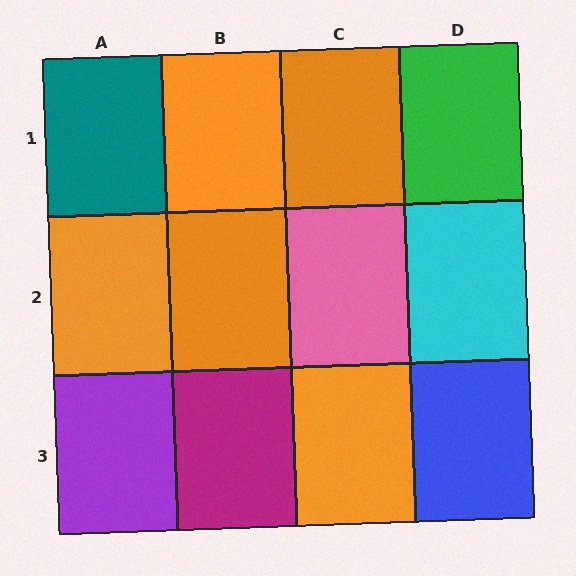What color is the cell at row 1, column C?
Orange.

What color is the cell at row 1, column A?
Teal.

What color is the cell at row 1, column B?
Orange.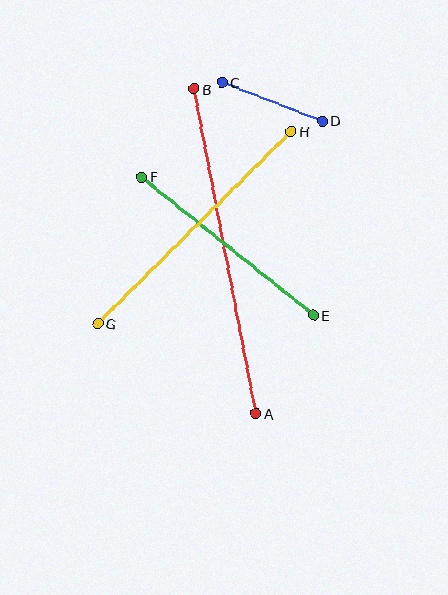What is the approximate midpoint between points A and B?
The midpoint is at approximately (225, 251) pixels.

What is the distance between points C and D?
The distance is approximately 107 pixels.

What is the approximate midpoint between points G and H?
The midpoint is at approximately (194, 228) pixels.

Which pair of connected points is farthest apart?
Points A and B are farthest apart.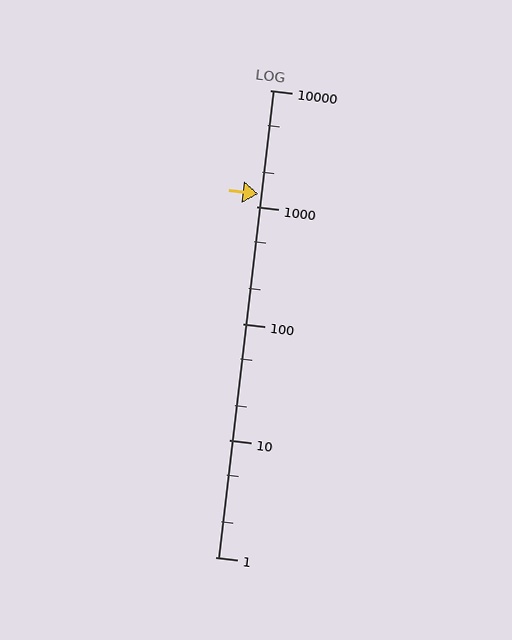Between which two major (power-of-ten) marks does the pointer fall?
The pointer is between 1000 and 10000.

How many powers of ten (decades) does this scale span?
The scale spans 4 decades, from 1 to 10000.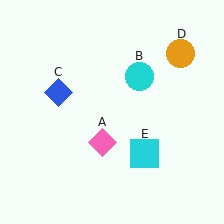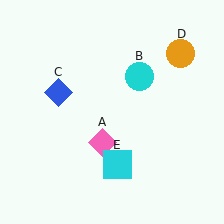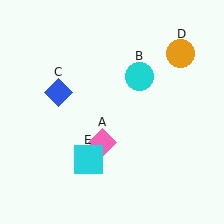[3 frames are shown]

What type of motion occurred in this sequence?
The cyan square (object E) rotated clockwise around the center of the scene.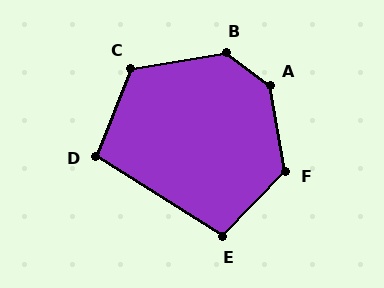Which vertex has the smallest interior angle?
D, at approximately 100 degrees.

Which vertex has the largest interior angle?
A, at approximately 137 degrees.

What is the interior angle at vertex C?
Approximately 121 degrees (obtuse).